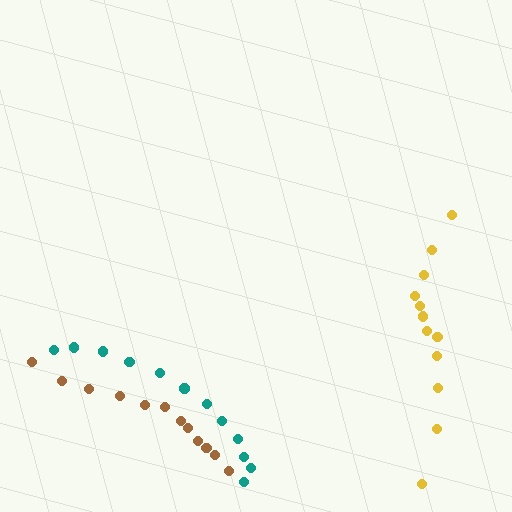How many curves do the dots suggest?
There are 3 distinct paths.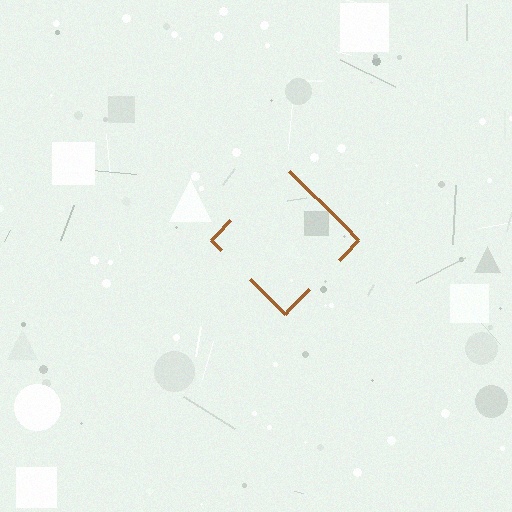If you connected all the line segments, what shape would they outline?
They would outline a diamond.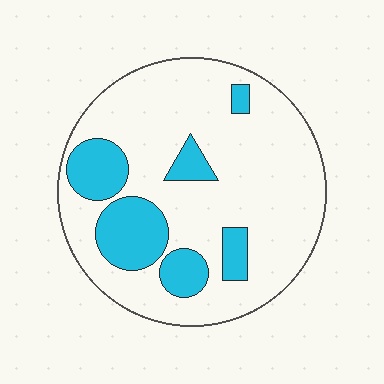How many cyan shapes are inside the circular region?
6.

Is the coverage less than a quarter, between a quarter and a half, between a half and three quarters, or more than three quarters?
Less than a quarter.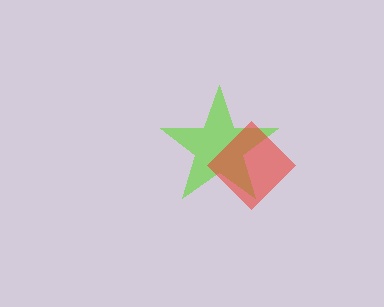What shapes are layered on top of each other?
The layered shapes are: a lime star, a red diamond.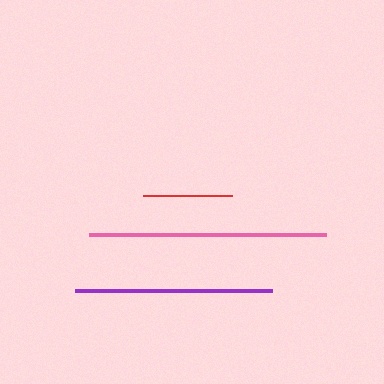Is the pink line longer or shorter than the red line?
The pink line is longer than the red line.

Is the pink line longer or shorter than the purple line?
The pink line is longer than the purple line.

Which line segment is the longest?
The pink line is the longest at approximately 237 pixels.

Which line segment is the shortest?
The red line is the shortest at approximately 88 pixels.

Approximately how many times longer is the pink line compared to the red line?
The pink line is approximately 2.7 times the length of the red line.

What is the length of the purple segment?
The purple segment is approximately 197 pixels long.